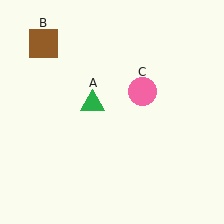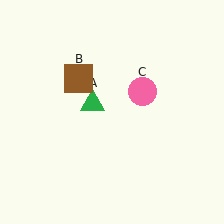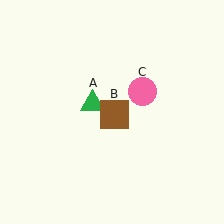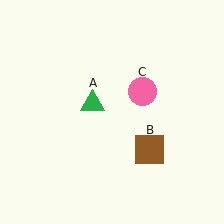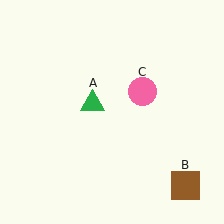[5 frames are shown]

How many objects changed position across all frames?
1 object changed position: brown square (object B).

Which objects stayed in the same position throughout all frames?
Green triangle (object A) and pink circle (object C) remained stationary.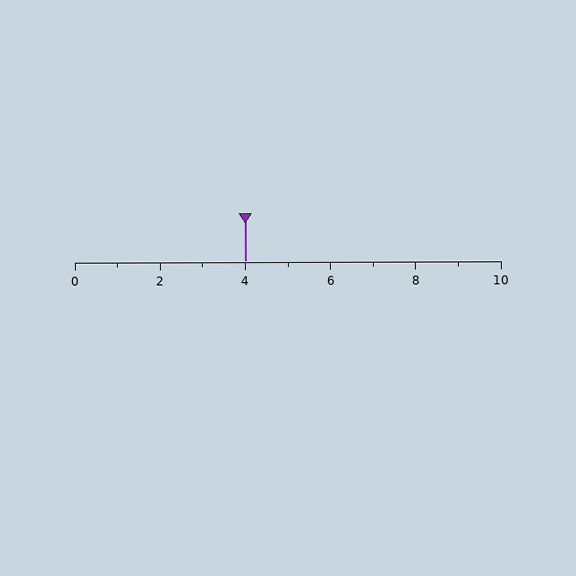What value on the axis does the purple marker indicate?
The marker indicates approximately 4.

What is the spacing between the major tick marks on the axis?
The major ticks are spaced 2 apart.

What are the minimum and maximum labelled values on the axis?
The axis runs from 0 to 10.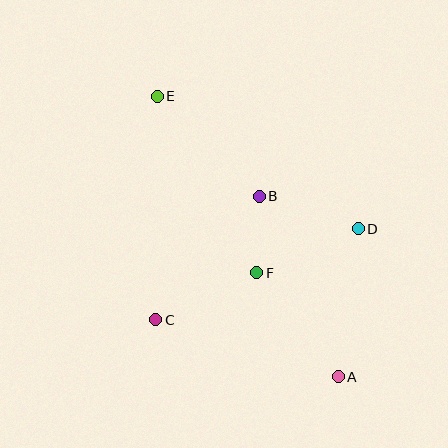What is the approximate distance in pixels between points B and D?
The distance between B and D is approximately 104 pixels.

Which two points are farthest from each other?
Points A and E are farthest from each other.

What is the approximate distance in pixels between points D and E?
The distance between D and E is approximately 241 pixels.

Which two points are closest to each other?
Points B and F are closest to each other.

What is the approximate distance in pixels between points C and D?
The distance between C and D is approximately 222 pixels.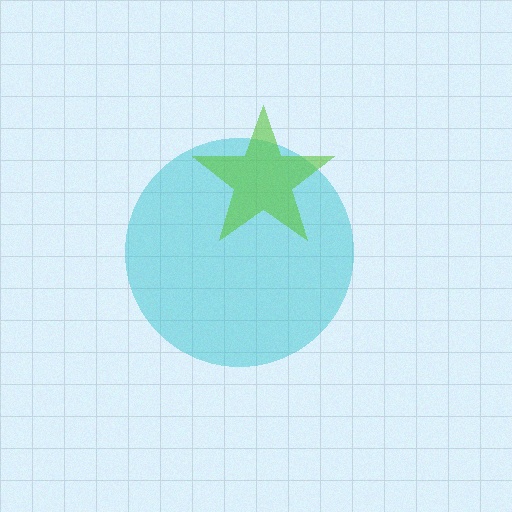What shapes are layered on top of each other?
The layered shapes are: a cyan circle, a lime star.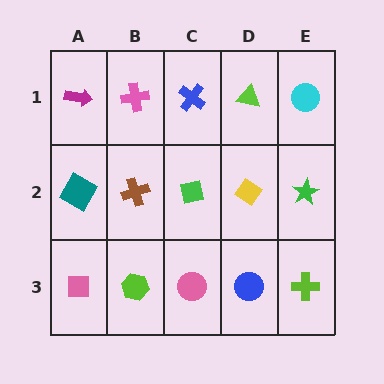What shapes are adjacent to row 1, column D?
A yellow diamond (row 2, column D), a blue cross (row 1, column C), a cyan circle (row 1, column E).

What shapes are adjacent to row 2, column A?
A magenta arrow (row 1, column A), a pink square (row 3, column A), a brown cross (row 2, column B).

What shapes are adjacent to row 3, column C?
A green square (row 2, column C), a lime hexagon (row 3, column B), a blue circle (row 3, column D).